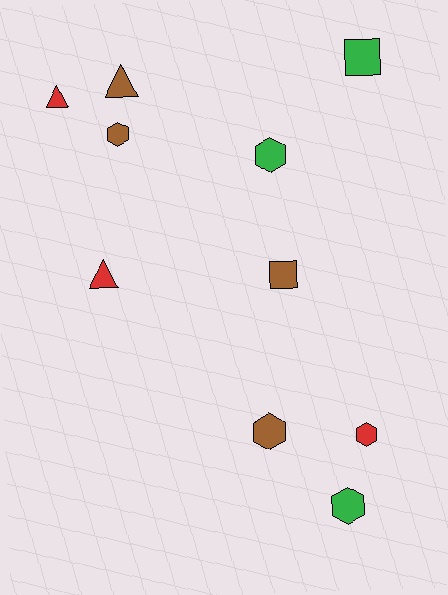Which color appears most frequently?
Brown, with 4 objects.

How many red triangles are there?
There are 2 red triangles.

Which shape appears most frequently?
Hexagon, with 5 objects.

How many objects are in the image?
There are 10 objects.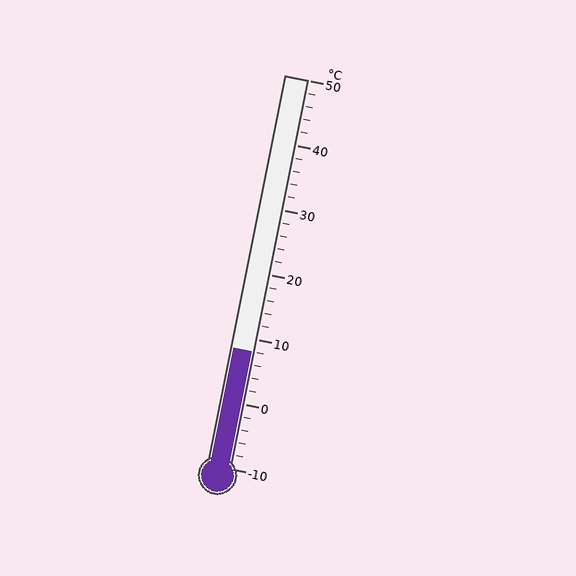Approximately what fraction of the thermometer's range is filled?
The thermometer is filled to approximately 30% of its range.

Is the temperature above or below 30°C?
The temperature is below 30°C.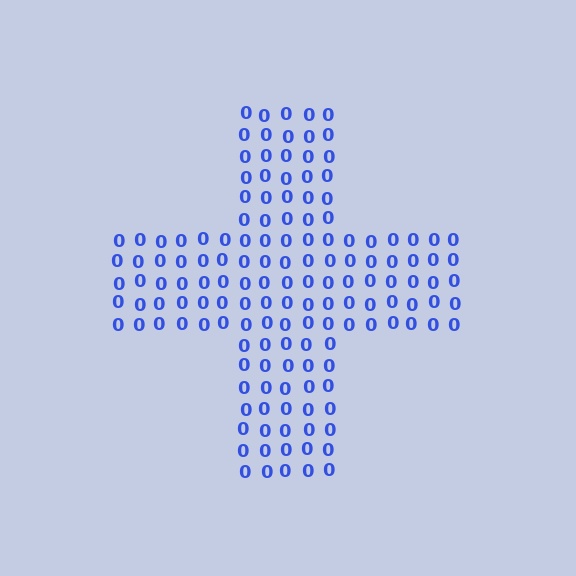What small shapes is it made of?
It is made of small digit 0's.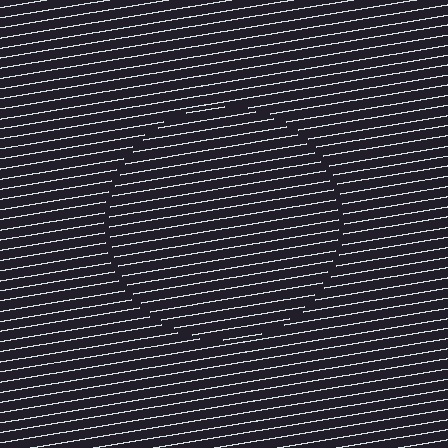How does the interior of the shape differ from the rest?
The interior of the shape contains the same grating, shifted by half a period — the contour is defined by the phase discontinuity where line-ends from the inner and outer gratings abut.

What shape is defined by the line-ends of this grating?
An illusory circle. The interior of the shape contains the same grating, shifted by half a period — the contour is defined by the phase discontinuity where line-ends from the inner and outer gratings abut.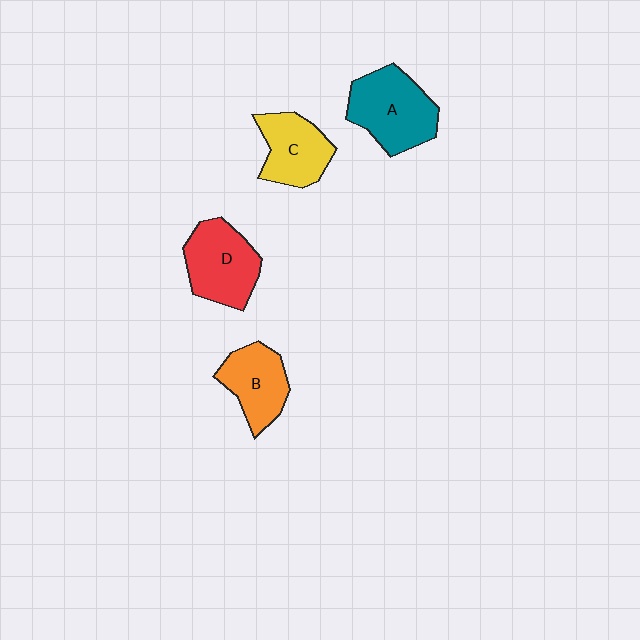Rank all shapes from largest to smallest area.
From largest to smallest: A (teal), D (red), C (yellow), B (orange).